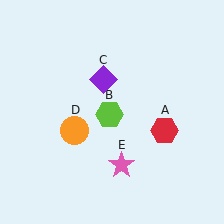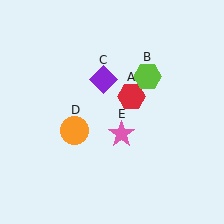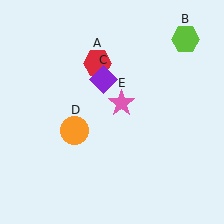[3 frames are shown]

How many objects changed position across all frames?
3 objects changed position: red hexagon (object A), lime hexagon (object B), pink star (object E).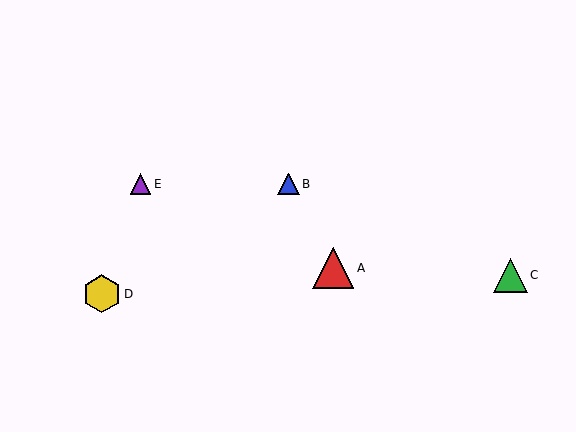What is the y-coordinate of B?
Object B is at y≈184.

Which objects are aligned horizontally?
Objects B, E are aligned horizontally.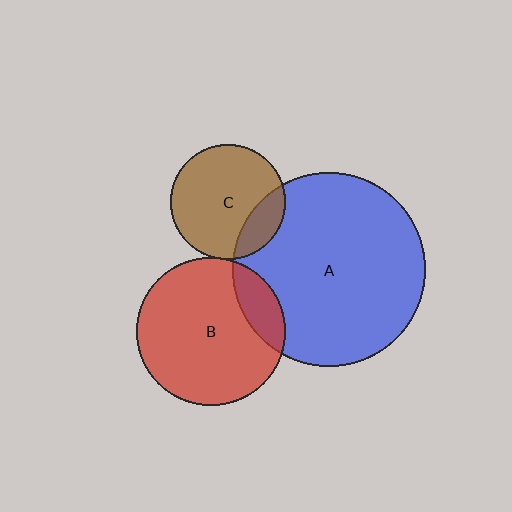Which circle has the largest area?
Circle A (blue).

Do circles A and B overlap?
Yes.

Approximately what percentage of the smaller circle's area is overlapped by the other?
Approximately 15%.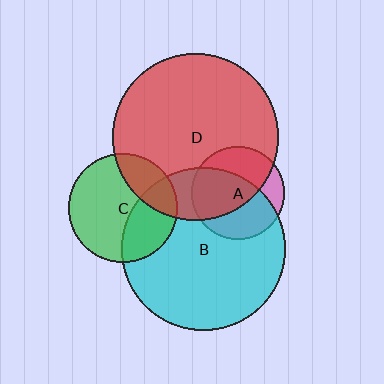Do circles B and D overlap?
Yes.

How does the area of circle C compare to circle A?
Approximately 1.4 times.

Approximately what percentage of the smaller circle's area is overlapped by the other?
Approximately 20%.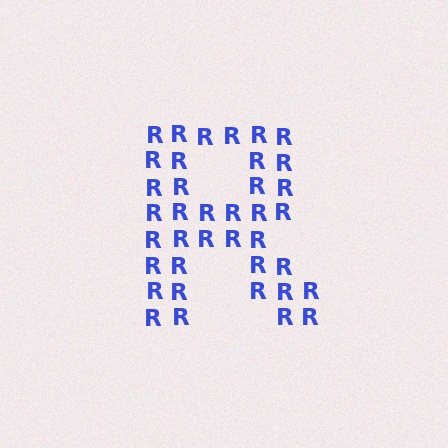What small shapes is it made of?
It is made of small letter R's.